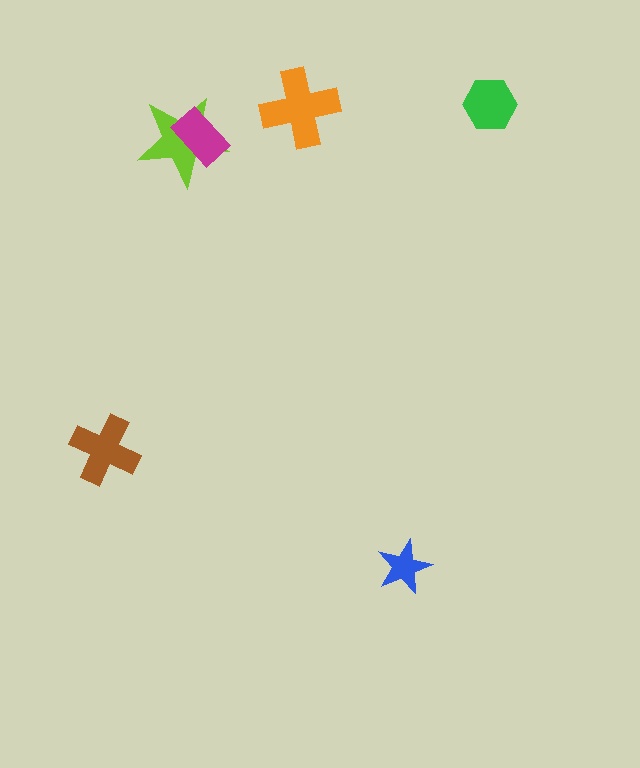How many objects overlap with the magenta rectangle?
1 object overlaps with the magenta rectangle.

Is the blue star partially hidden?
No, no other shape covers it.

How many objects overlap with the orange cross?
0 objects overlap with the orange cross.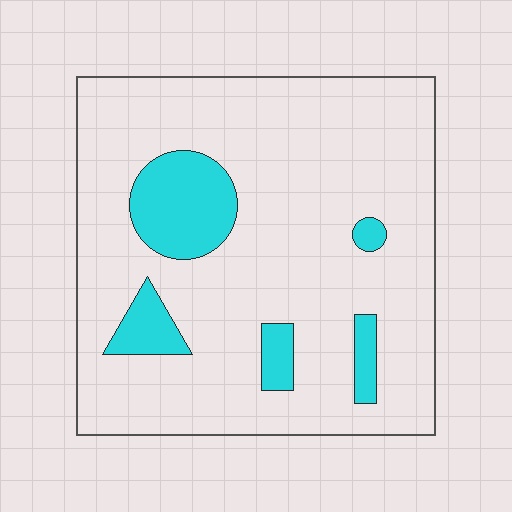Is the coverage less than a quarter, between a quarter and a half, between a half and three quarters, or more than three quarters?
Less than a quarter.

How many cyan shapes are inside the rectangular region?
5.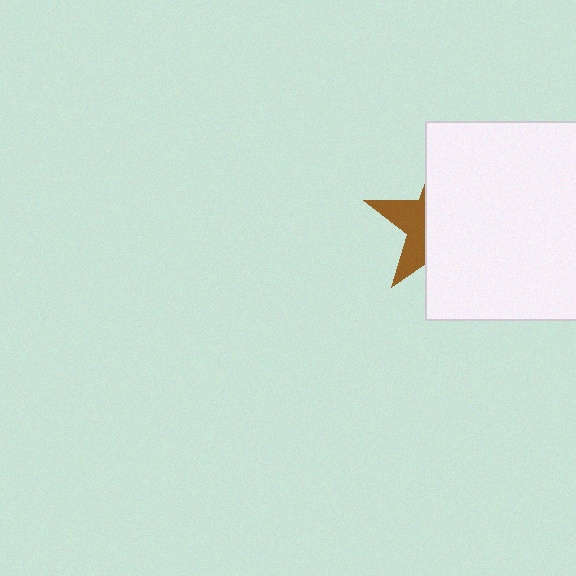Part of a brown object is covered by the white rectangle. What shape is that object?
It is a star.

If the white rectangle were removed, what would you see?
You would see the complete brown star.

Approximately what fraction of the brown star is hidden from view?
Roughly 66% of the brown star is hidden behind the white rectangle.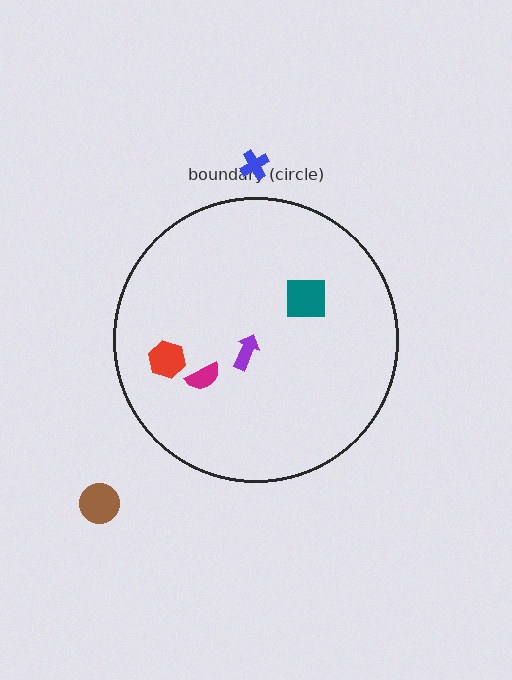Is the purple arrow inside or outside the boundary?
Inside.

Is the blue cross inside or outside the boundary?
Outside.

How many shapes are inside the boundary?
4 inside, 2 outside.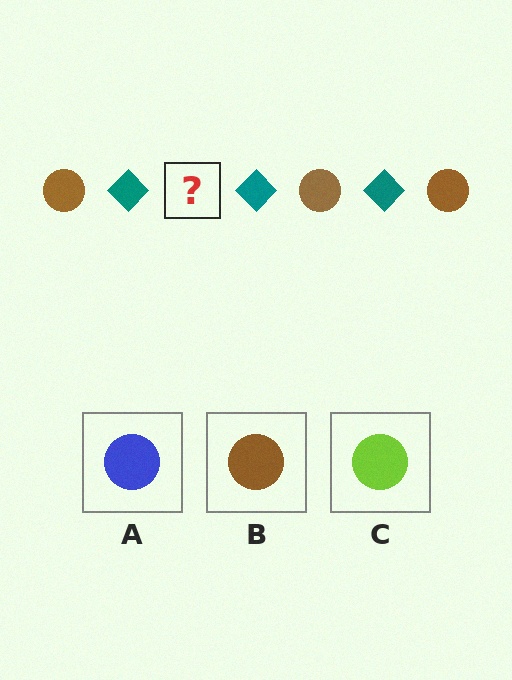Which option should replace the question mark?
Option B.